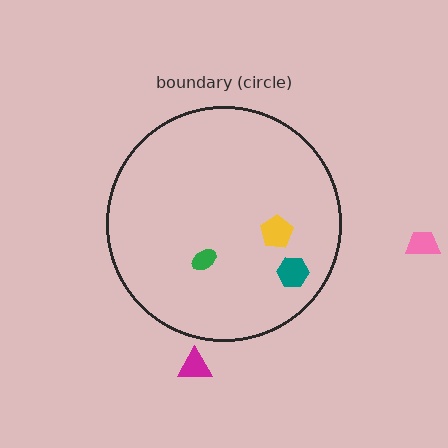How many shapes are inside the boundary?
3 inside, 2 outside.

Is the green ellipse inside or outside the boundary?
Inside.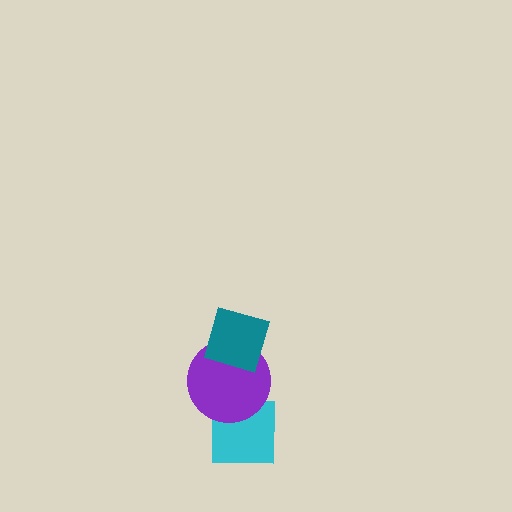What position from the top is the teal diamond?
The teal diamond is 1st from the top.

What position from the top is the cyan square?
The cyan square is 3rd from the top.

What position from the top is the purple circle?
The purple circle is 2nd from the top.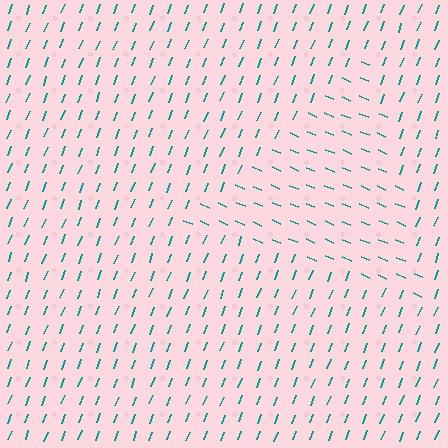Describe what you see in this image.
The image is filled with small teal line segments. A triangle region in the image has lines oriented differently from the surrounding lines, creating a visible texture boundary.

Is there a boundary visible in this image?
Yes, there is a texture boundary formed by a change in line orientation.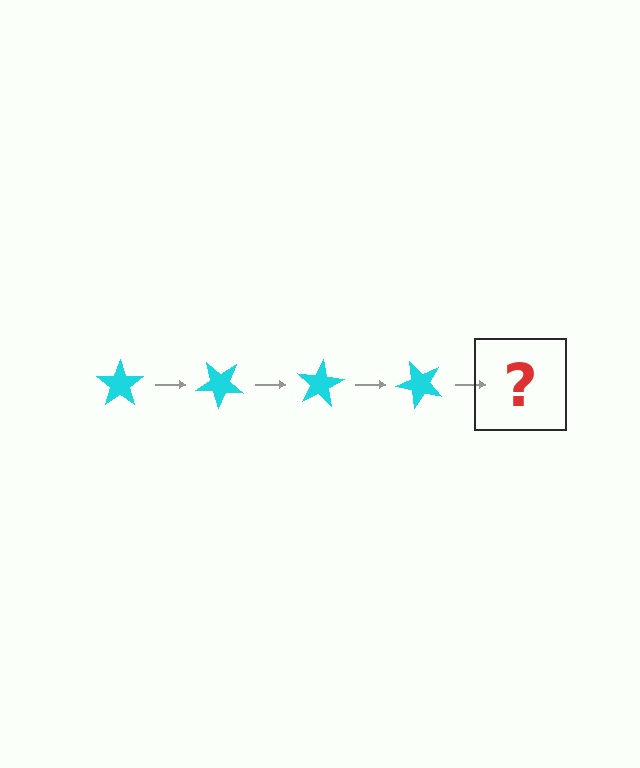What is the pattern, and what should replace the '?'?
The pattern is that the star rotates 40 degrees each step. The '?' should be a cyan star rotated 160 degrees.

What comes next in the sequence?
The next element should be a cyan star rotated 160 degrees.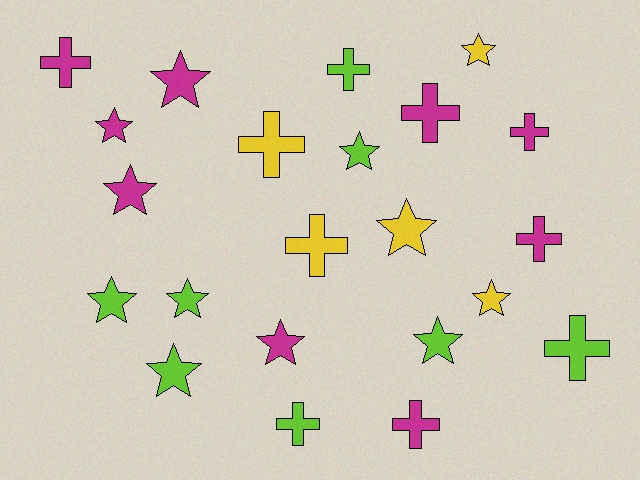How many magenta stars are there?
There are 4 magenta stars.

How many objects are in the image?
There are 22 objects.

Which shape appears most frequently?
Star, with 12 objects.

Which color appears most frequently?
Magenta, with 9 objects.